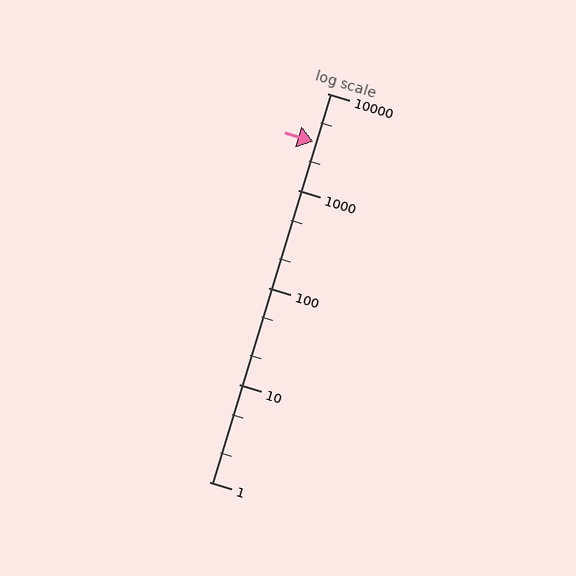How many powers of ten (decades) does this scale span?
The scale spans 4 decades, from 1 to 10000.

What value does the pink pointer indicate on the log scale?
The pointer indicates approximately 3200.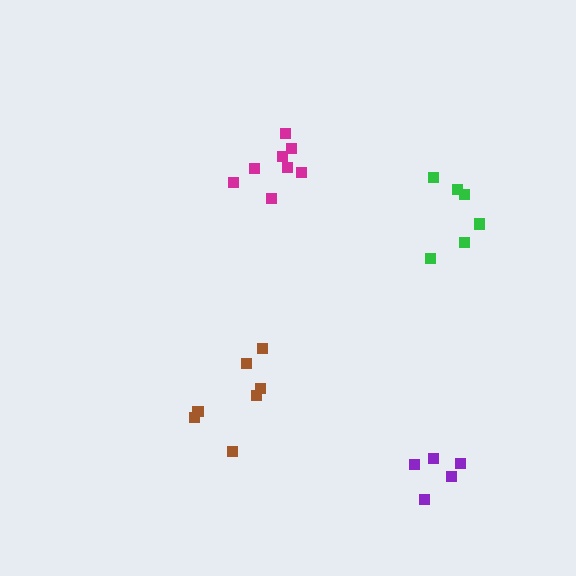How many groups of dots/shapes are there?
There are 4 groups.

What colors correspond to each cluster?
The clusters are colored: green, purple, magenta, brown.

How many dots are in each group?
Group 1: 7 dots, Group 2: 5 dots, Group 3: 8 dots, Group 4: 8 dots (28 total).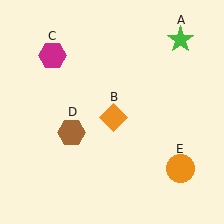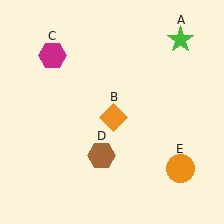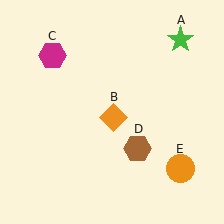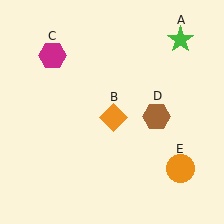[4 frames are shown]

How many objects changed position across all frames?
1 object changed position: brown hexagon (object D).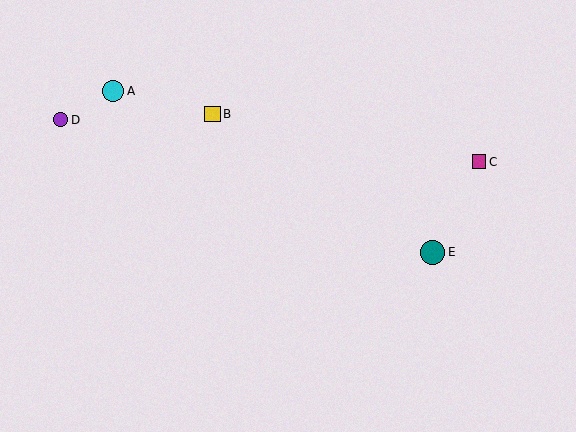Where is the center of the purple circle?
The center of the purple circle is at (60, 120).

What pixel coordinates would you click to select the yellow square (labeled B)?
Click at (212, 114) to select the yellow square B.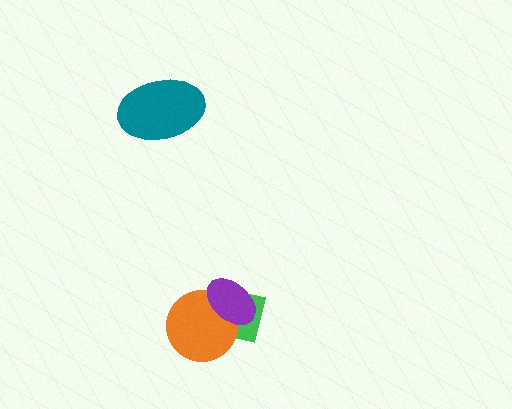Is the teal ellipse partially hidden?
No, no other shape covers it.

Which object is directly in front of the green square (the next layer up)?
The orange circle is directly in front of the green square.